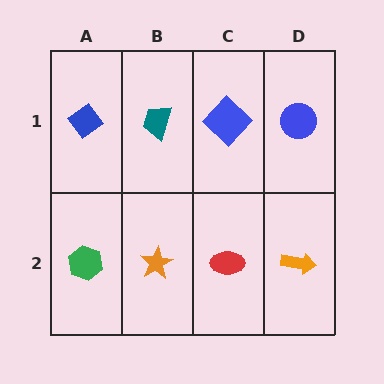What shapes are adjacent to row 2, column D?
A blue circle (row 1, column D), a red ellipse (row 2, column C).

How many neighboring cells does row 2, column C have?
3.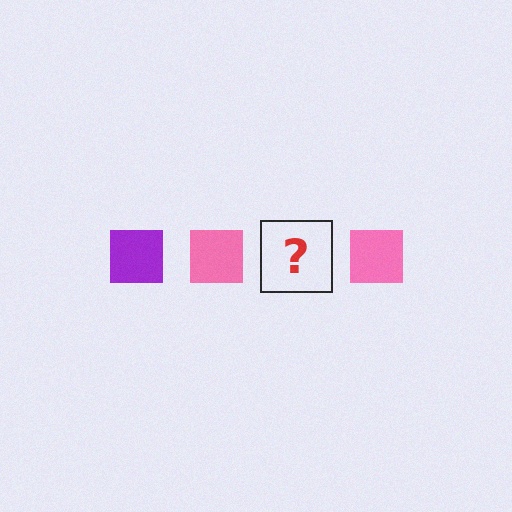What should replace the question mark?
The question mark should be replaced with a purple square.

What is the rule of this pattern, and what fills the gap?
The rule is that the pattern cycles through purple, pink squares. The gap should be filled with a purple square.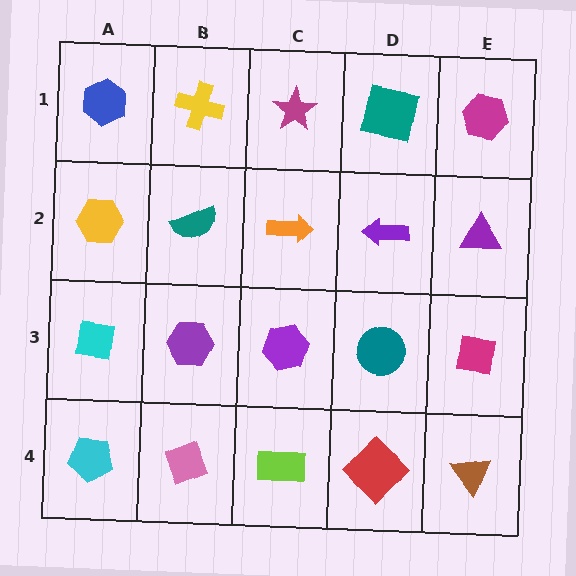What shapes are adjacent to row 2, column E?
A magenta hexagon (row 1, column E), a magenta square (row 3, column E), a purple arrow (row 2, column D).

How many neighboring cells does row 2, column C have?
4.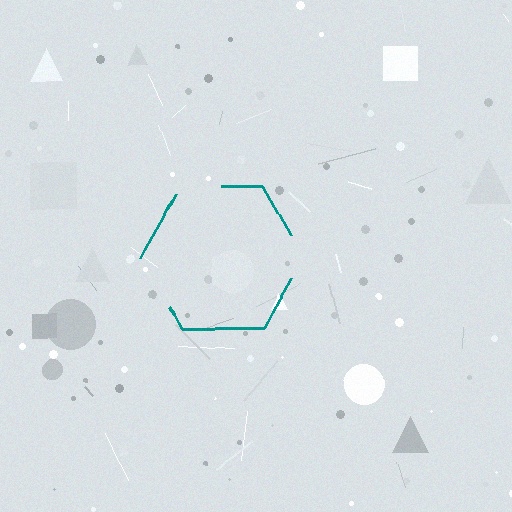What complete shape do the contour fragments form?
The contour fragments form a hexagon.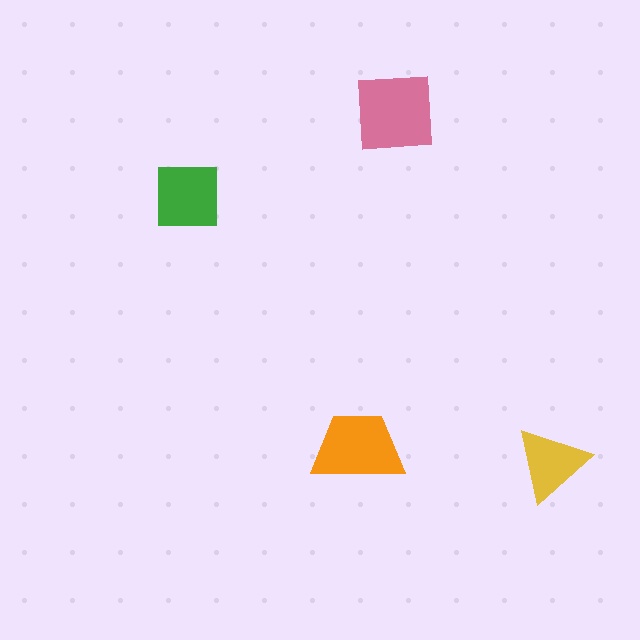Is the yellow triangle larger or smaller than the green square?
Smaller.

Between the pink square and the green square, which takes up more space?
The pink square.